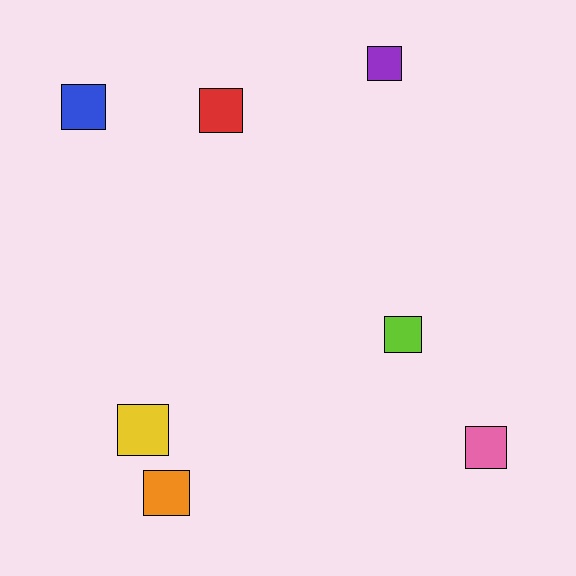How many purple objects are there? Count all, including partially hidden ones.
There is 1 purple object.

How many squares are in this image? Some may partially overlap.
There are 7 squares.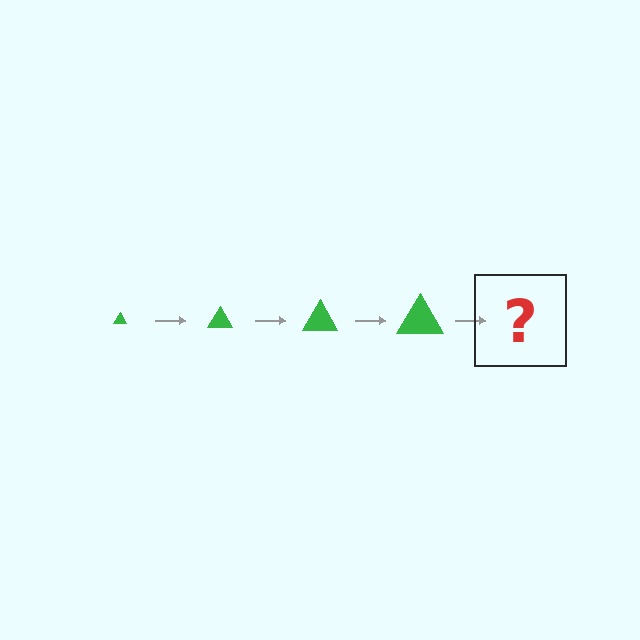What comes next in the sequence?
The next element should be a green triangle, larger than the previous one.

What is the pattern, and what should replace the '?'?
The pattern is that the triangle gets progressively larger each step. The '?' should be a green triangle, larger than the previous one.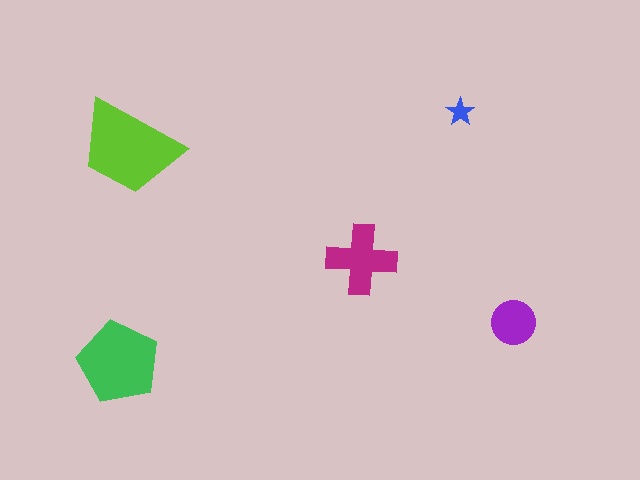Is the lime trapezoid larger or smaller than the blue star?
Larger.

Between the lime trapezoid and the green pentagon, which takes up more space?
The lime trapezoid.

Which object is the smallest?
The blue star.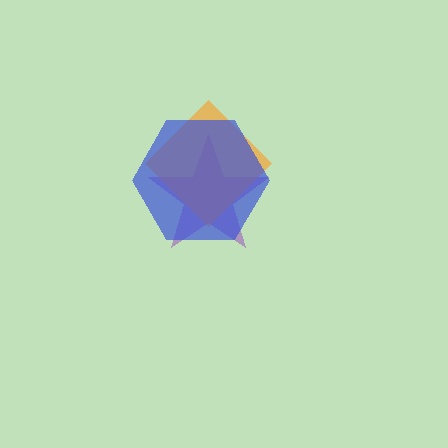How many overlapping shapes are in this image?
There are 3 overlapping shapes in the image.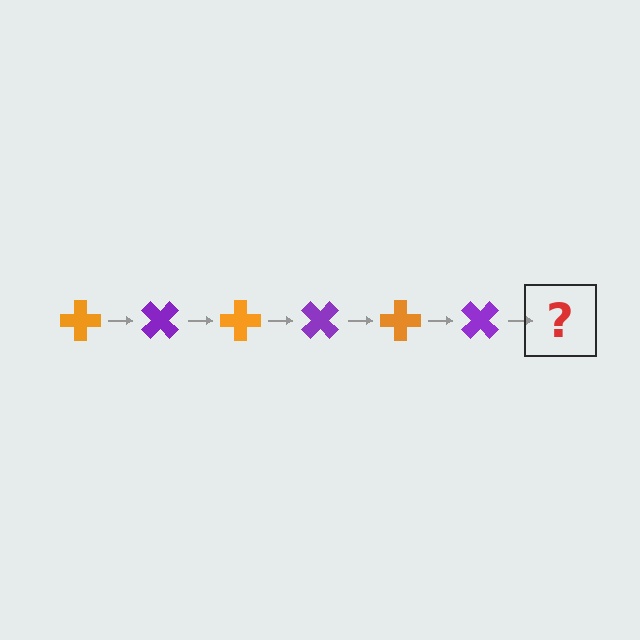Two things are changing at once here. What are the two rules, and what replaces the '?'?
The two rules are that it rotates 45 degrees each step and the color cycles through orange and purple. The '?' should be an orange cross, rotated 270 degrees from the start.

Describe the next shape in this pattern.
It should be an orange cross, rotated 270 degrees from the start.